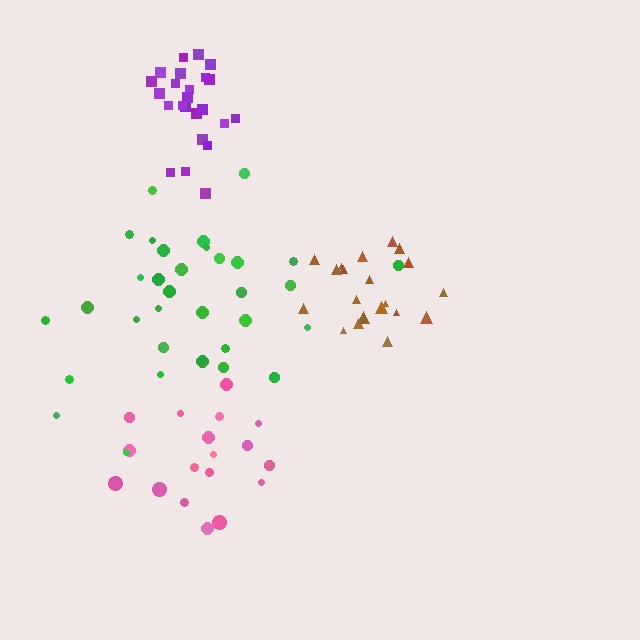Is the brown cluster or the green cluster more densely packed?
Brown.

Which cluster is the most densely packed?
Purple.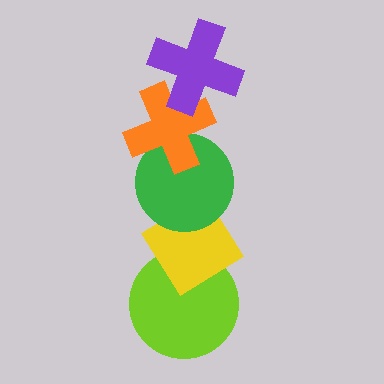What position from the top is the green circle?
The green circle is 3rd from the top.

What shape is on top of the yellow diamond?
The green circle is on top of the yellow diamond.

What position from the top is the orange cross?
The orange cross is 2nd from the top.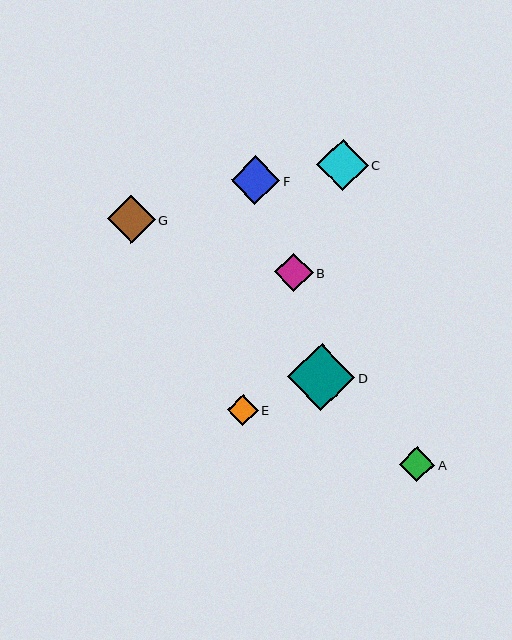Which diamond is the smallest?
Diamond E is the smallest with a size of approximately 31 pixels.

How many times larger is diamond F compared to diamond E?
Diamond F is approximately 1.6 times the size of diamond E.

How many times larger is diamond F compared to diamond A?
Diamond F is approximately 1.4 times the size of diamond A.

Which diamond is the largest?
Diamond D is the largest with a size of approximately 67 pixels.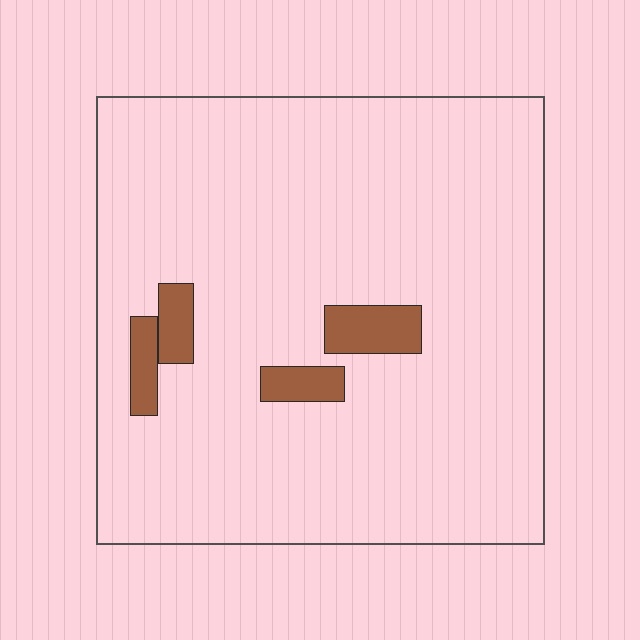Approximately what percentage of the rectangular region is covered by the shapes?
Approximately 5%.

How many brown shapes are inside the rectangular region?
4.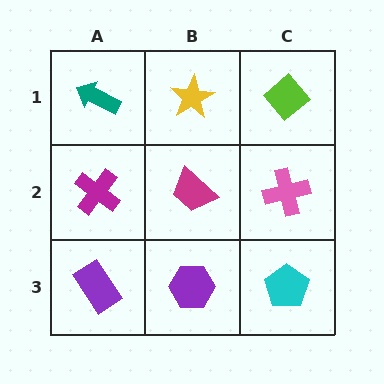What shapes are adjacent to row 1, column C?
A pink cross (row 2, column C), a yellow star (row 1, column B).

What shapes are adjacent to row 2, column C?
A lime diamond (row 1, column C), a cyan pentagon (row 3, column C), a magenta trapezoid (row 2, column B).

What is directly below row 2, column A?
A purple rectangle.